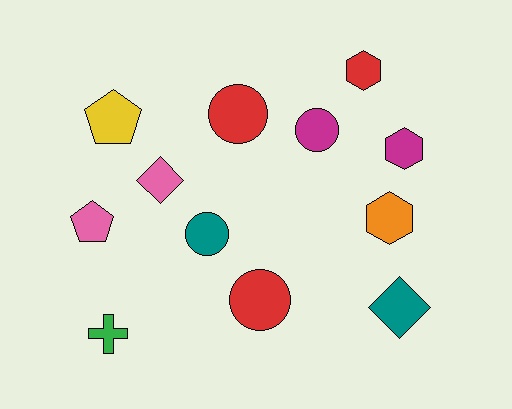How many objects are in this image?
There are 12 objects.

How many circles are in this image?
There are 4 circles.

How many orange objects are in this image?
There is 1 orange object.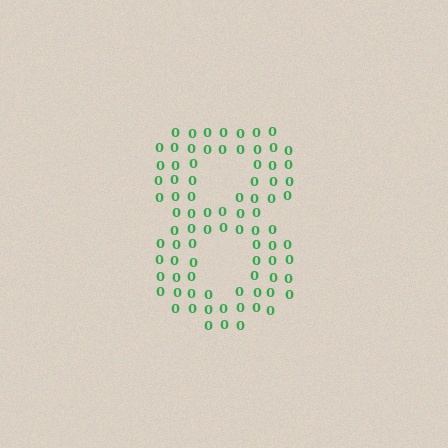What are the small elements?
The small elements are digit 0's.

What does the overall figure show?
The overall figure shows the digit 8.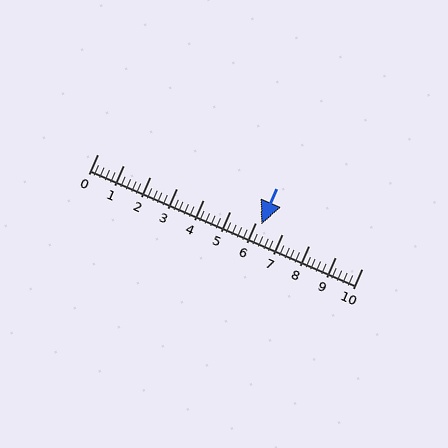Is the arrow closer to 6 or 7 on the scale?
The arrow is closer to 6.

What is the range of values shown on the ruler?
The ruler shows values from 0 to 10.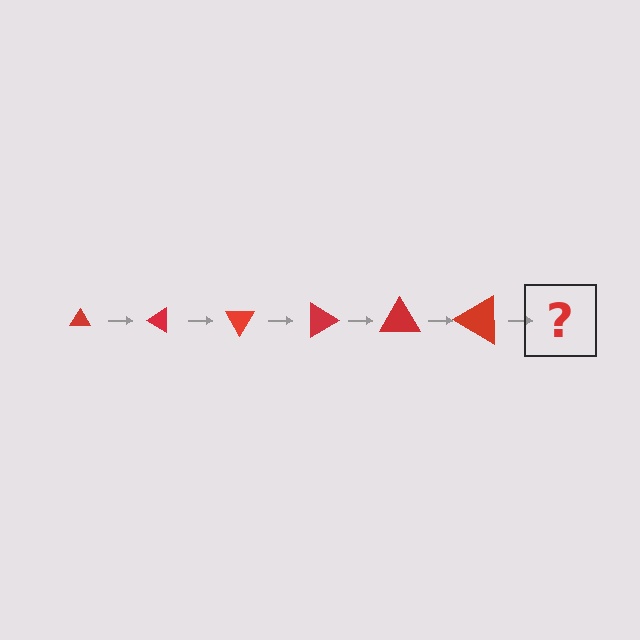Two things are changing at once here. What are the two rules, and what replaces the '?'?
The two rules are that the triangle grows larger each step and it rotates 30 degrees each step. The '?' should be a triangle, larger than the previous one and rotated 180 degrees from the start.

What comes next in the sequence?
The next element should be a triangle, larger than the previous one and rotated 180 degrees from the start.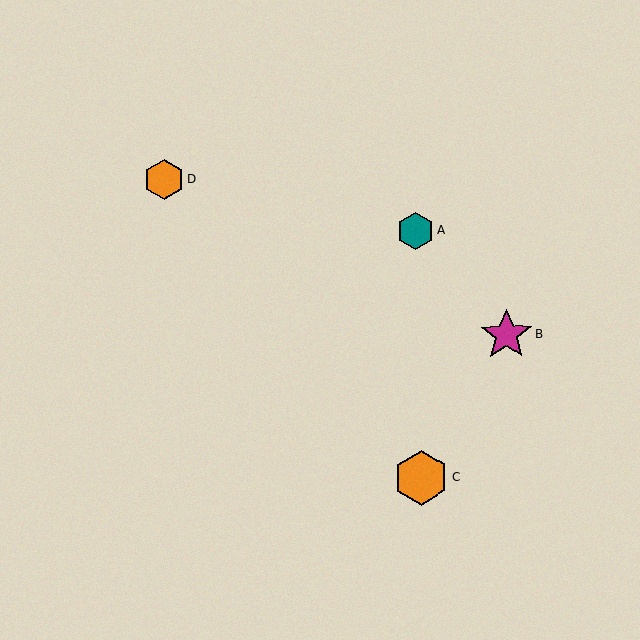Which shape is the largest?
The orange hexagon (labeled C) is the largest.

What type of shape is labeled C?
Shape C is an orange hexagon.